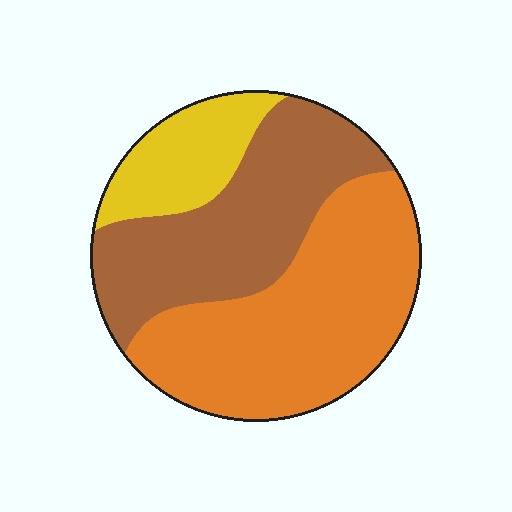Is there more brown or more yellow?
Brown.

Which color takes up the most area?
Orange, at roughly 45%.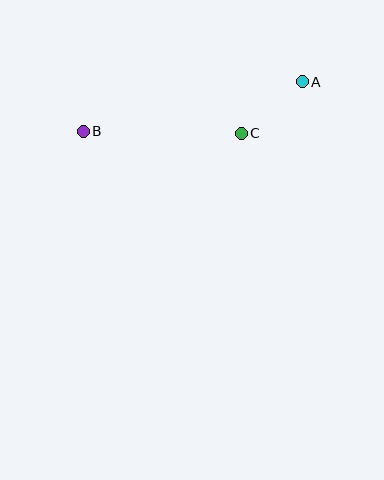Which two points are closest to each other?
Points A and C are closest to each other.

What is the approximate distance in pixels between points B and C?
The distance between B and C is approximately 158 pixels.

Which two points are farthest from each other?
Points A and B are farthest from each other.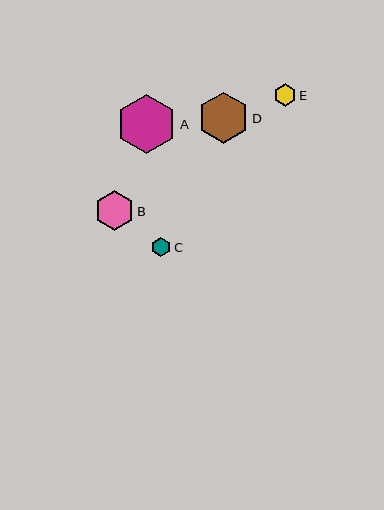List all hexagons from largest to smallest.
From largest to smallest: A, D, B, E, C.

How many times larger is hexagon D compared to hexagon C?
Hexagon D is approximately 2.6 times the size of hexagon C.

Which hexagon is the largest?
Hexagon A is the largest with a size of approximately 60 pixels.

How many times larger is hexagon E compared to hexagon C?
Hexagon E is approximately 1.2 times the size of hexagon C.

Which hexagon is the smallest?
Hexagon C is the smallest with a size of approximately 19 pixels.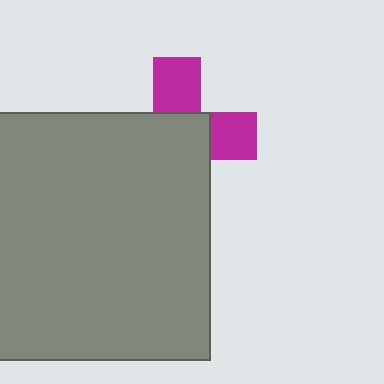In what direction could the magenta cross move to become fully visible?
The magenta cross could move toward the upper-right. That would shift it out from behind the gray rectangle entirely.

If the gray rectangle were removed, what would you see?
You would see the complete magenta cross.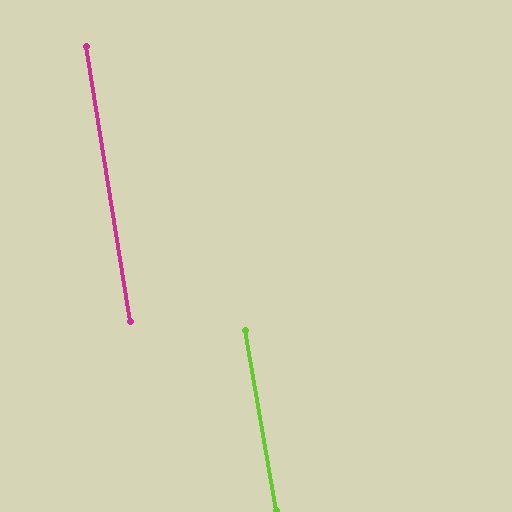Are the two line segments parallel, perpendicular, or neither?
Parallel — their directions differ by only 0.7°.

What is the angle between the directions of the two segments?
Approximately 1 degree.